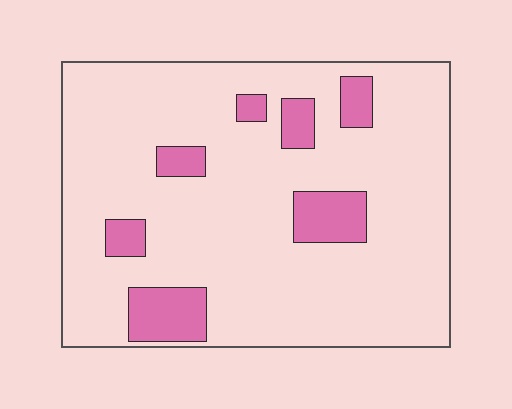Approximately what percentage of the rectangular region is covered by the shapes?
Approximately 15%.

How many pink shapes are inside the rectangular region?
7.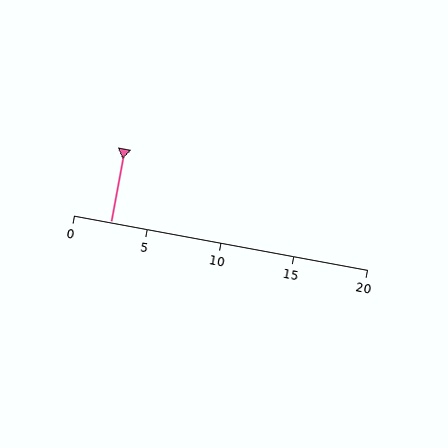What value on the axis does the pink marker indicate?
The marker indicates approximately 2.5.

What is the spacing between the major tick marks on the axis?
The major ticks are spaced 5 apart.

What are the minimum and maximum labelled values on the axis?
The axis runs from 0 to 20.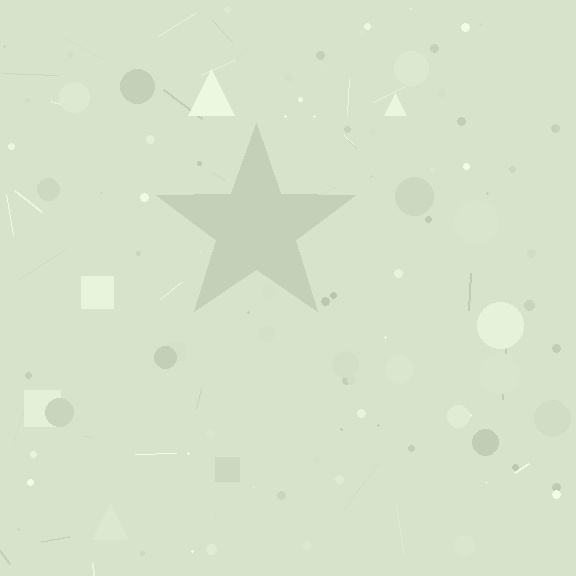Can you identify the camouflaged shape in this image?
The camouflaged shape is a star.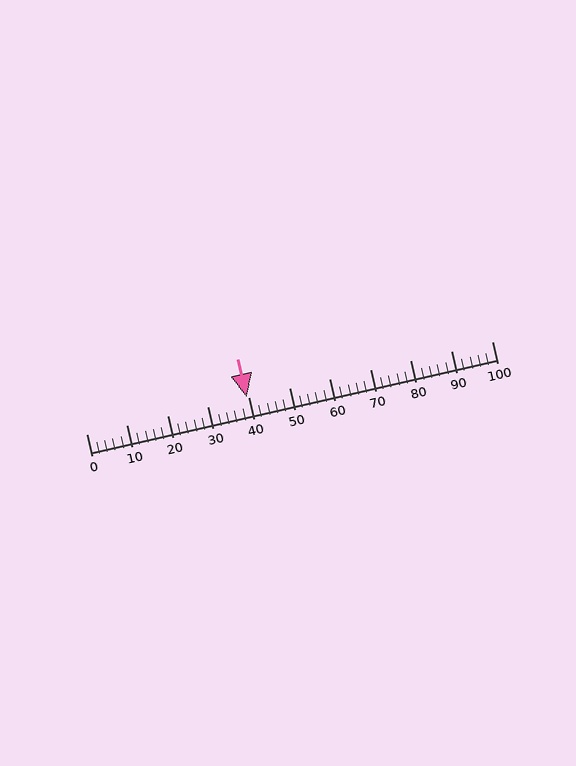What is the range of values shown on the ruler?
The ruler shows values from 0 to 100.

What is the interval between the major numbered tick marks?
The major tick marks are spaced 10 units apart.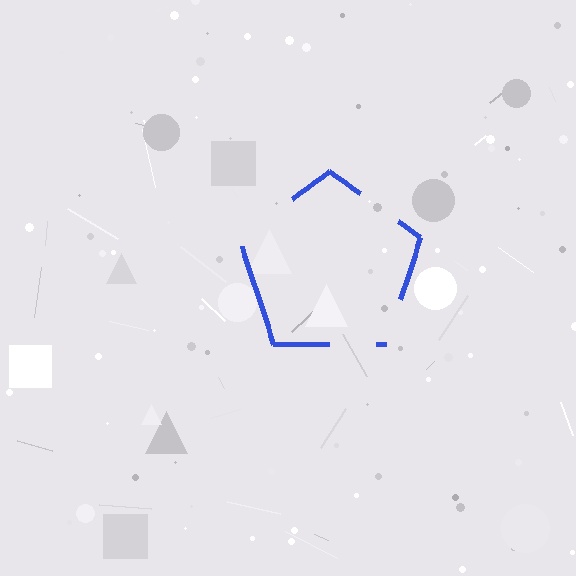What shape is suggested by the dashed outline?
The dashed outline suggests a pentagon.